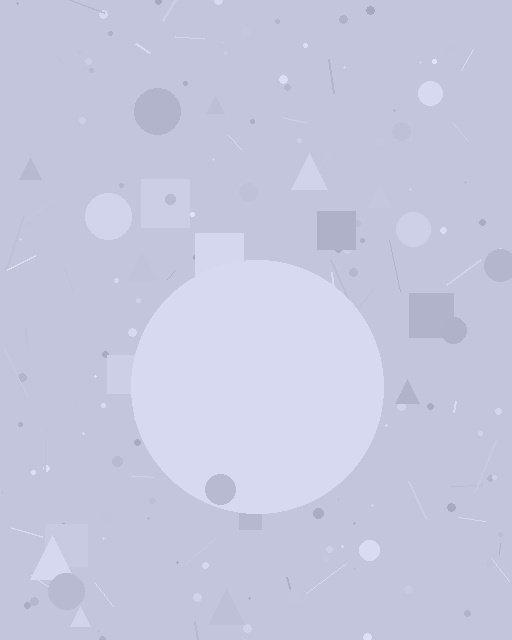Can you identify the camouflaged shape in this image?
The camouflaged shape is a circle.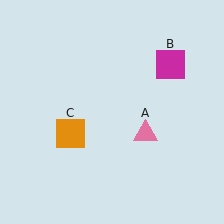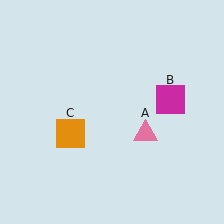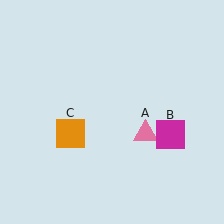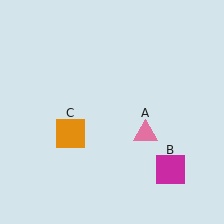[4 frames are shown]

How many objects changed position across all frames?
1 object changed position: magenta square (object B).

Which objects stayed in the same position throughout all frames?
Pink triangle (object A) and orange square (object C) remained stationary.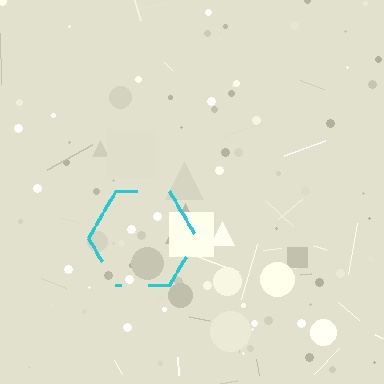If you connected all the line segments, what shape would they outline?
They would outline a hexagon.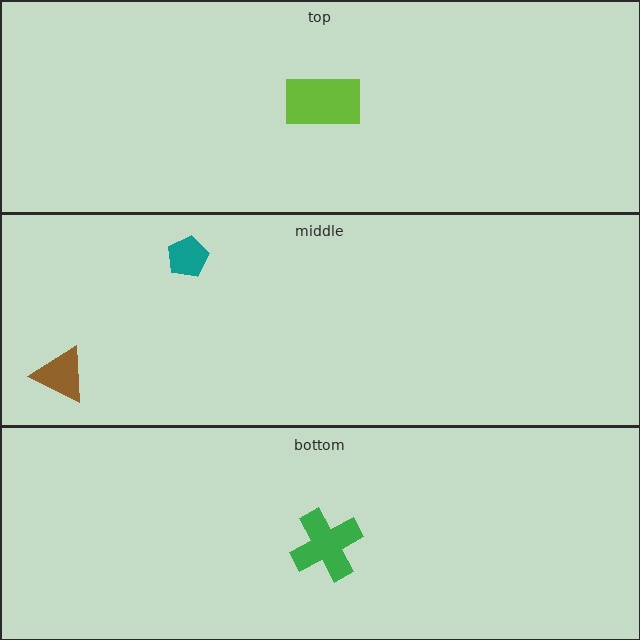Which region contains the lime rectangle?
The top region.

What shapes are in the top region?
The lime rectangle.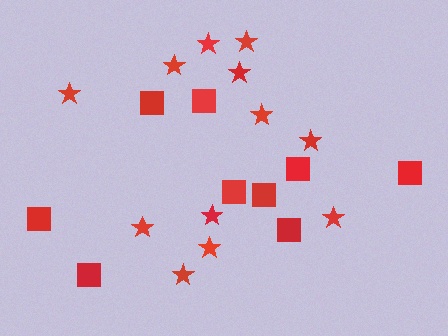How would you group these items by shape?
There are 2 groups: one group of squares (9) and one group of stars (12).